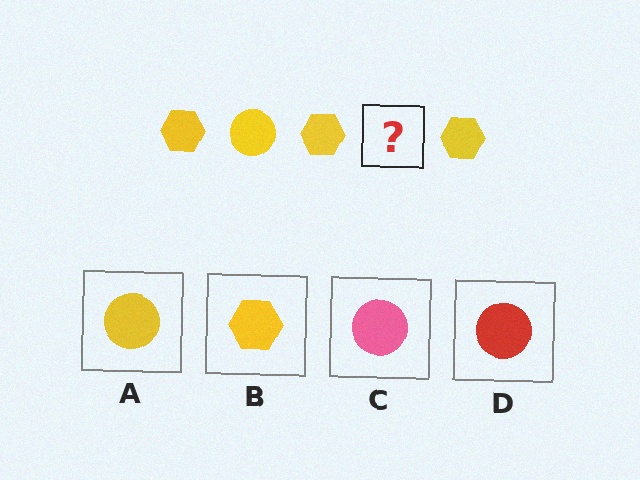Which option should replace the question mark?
Option A.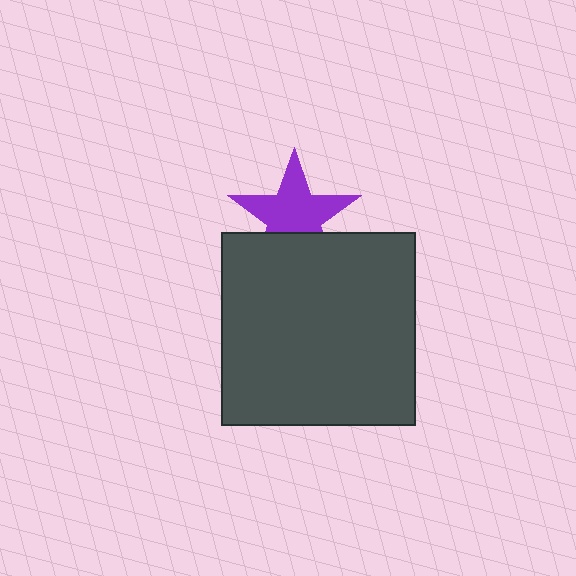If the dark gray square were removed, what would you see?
You would see the complete purple star.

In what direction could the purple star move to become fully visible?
The purple star could move up. That would shift it out from behind the dark gray square entirely.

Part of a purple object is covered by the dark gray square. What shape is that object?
It is a star.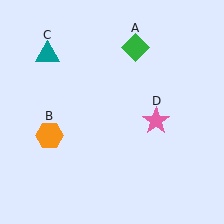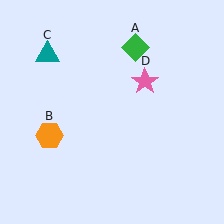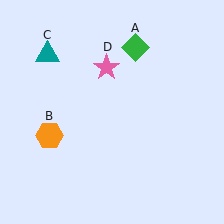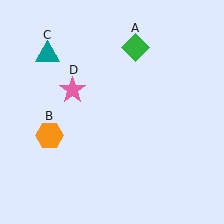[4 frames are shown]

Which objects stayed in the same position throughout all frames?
Green diamond (object A) and orange hexagon (object B) and teal triangle (object C) remained stationary.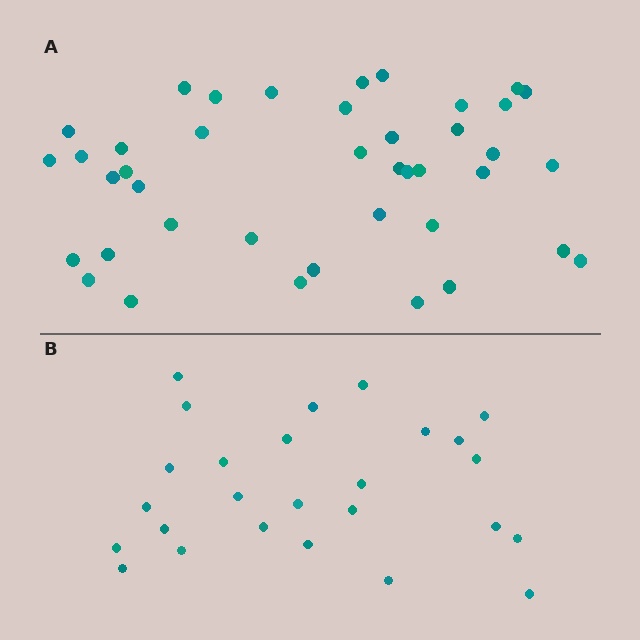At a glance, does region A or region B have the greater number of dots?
Region A (the top region) has more dots.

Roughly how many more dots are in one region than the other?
Region A has approximately 15 more dots than region B.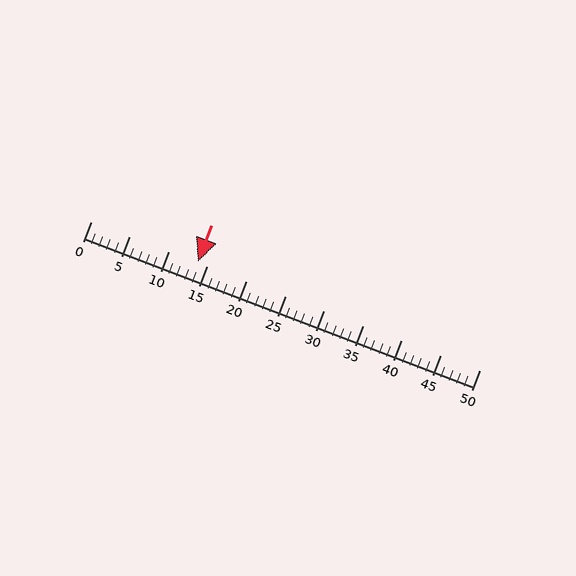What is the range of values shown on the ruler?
The ruler shows values from 0 to 50.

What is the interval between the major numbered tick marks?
The major tick marks are spaced 5 units apart.